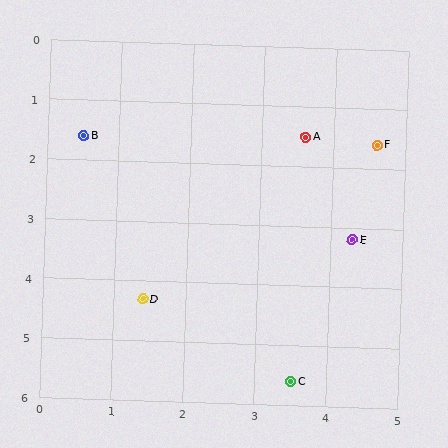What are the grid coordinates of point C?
Point C is at approximately (3.5, 5.6).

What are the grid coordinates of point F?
Point F is at approximately (4.6, 1.6).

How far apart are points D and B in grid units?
Points D and B are about 2.8 grid units apart.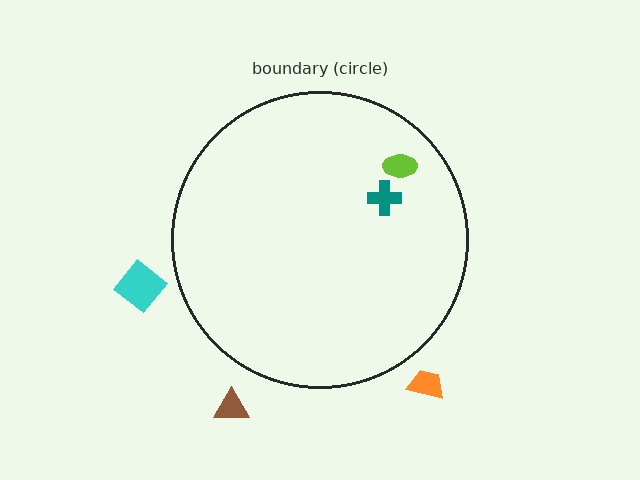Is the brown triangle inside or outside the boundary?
Outside.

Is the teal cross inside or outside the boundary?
Inside.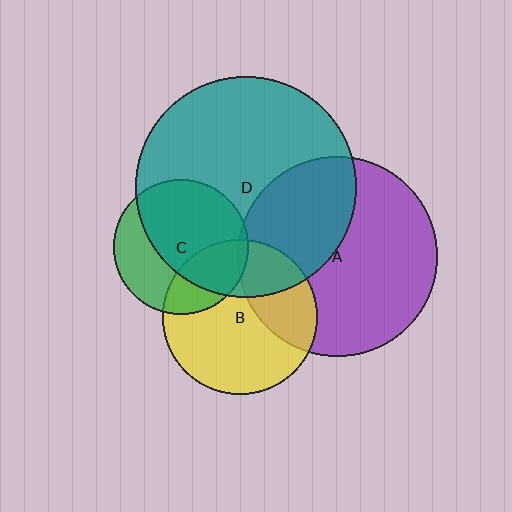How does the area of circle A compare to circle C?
Approximately 2.2 times.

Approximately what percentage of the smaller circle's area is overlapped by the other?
Approximately 30%.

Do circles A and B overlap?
Yes.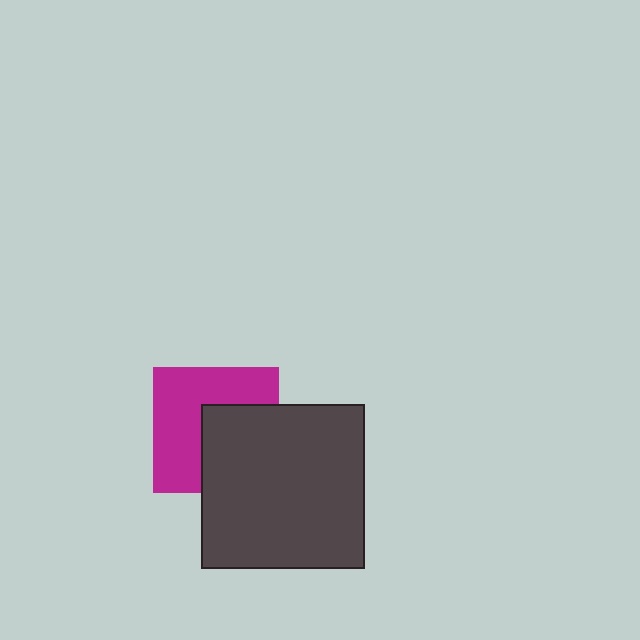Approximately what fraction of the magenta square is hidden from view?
Roughly 44% of the magenta square is hidden behind the dark gray square.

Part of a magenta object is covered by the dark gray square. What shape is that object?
It is a square.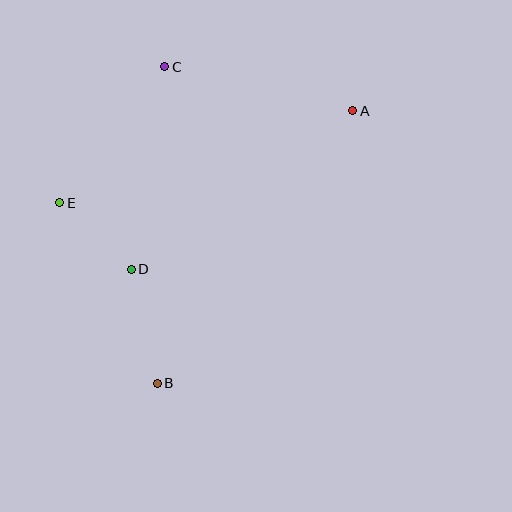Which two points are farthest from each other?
Points A and B are farthest from each other.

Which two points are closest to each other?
Points D and E are closest to each other.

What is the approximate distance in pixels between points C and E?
The distance between C and E is approximately 172 pixels.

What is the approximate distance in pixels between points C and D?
The distance between C and D is approximately 205 pixels.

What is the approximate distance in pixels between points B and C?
The distance between B and C is approximately 317 pixels.